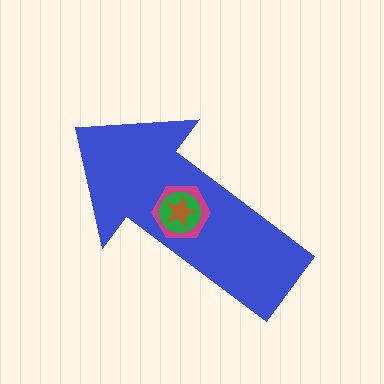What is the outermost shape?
The blue arrow.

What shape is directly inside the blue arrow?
The magenta hexagon.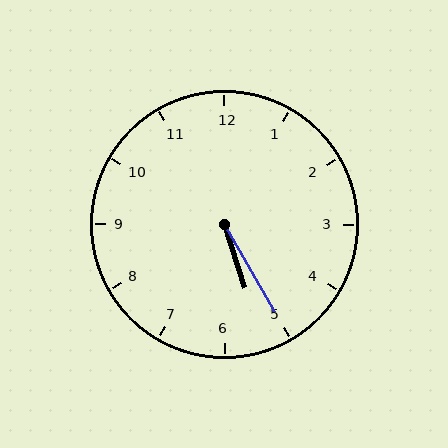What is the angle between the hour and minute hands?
Approximately 12 degrees.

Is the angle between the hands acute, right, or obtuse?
It is acute.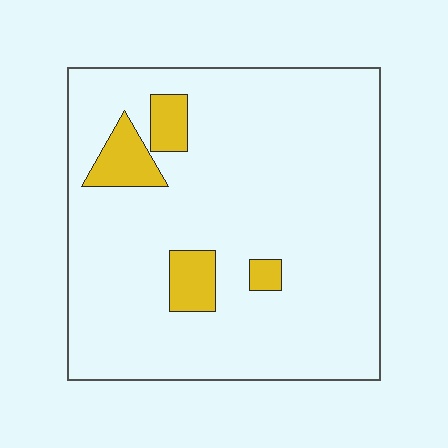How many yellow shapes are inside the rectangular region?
4.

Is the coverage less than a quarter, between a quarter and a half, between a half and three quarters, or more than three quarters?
Less than a quarter.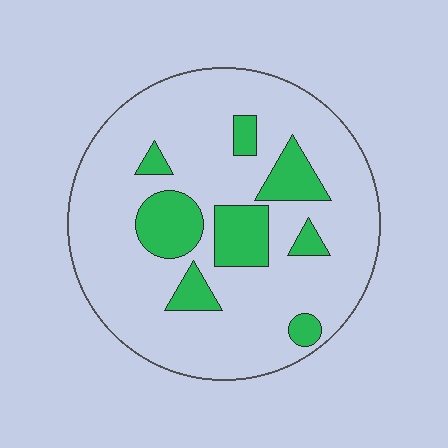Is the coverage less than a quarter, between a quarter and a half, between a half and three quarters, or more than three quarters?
Less than a quarter.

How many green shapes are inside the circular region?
8.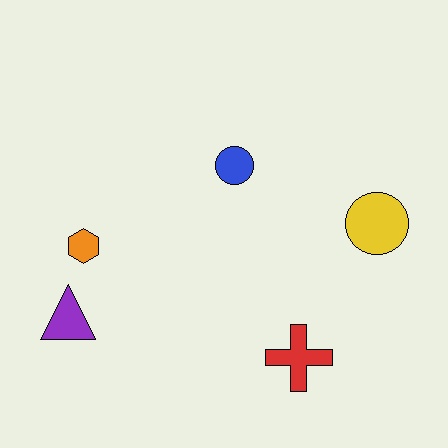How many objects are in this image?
There are 5 objects.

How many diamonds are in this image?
There are no diamonds.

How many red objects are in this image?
There is 1 red object.